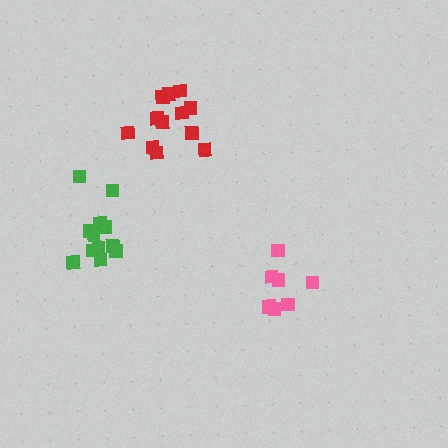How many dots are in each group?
Group 1: 12 dots, Group 2: 12 dots, Group 3: 7 dots (31 total).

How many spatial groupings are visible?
There are 3 spatial groupings.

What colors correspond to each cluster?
The clusters are colored: green, red, pink.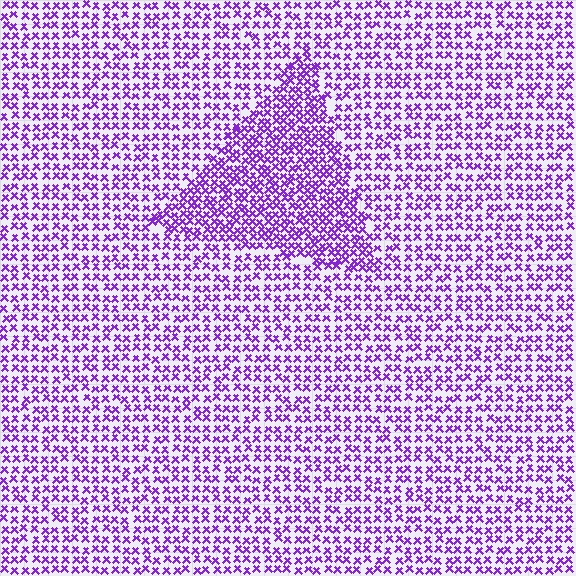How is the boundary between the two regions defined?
The boundary is defined by a change in element density (approximately 1.7x ratio). All elements are the same color, size, and shape.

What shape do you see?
I see a triangle.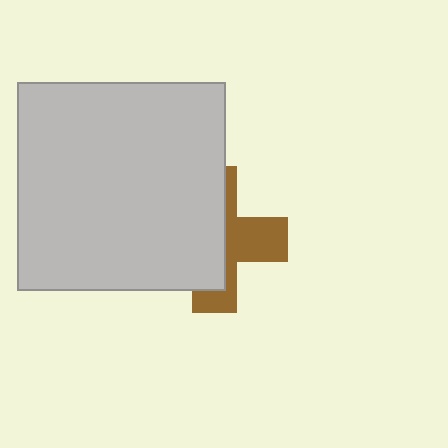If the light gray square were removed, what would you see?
You would see the complete brown cross.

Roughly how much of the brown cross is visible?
A small part of it is visible (roughly 42%).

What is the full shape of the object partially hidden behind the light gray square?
The partially hidden object is a brown cross.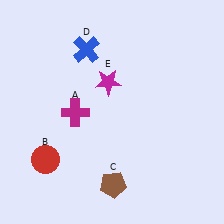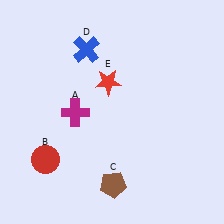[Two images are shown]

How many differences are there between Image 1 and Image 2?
There is 1 difference between the two images.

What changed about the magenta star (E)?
In Image 1, E is magenta. In Image 2, it changed to red.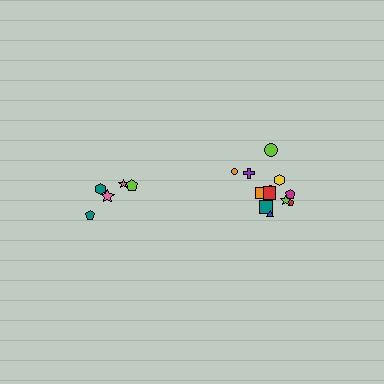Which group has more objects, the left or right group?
The right group.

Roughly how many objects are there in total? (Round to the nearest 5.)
Roughly 15 objects in total.